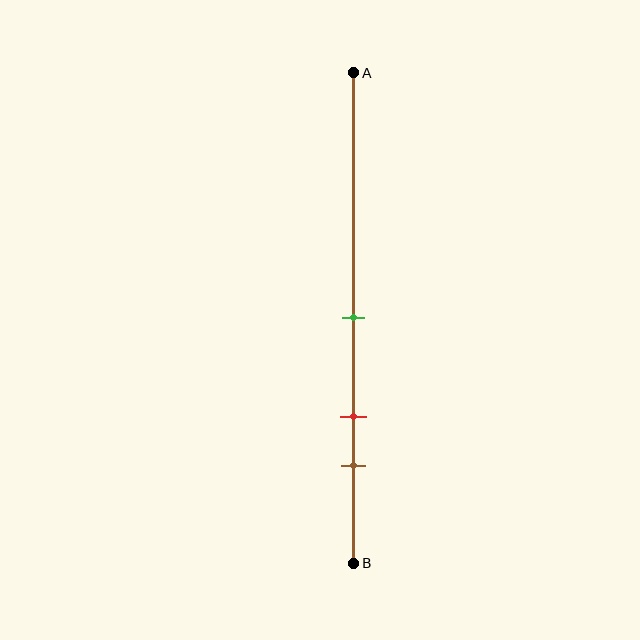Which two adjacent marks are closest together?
The red and brown marks are the closest adjacent pair.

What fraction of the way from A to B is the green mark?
The green mark is approximately 50% (0.5) of the way from A to B.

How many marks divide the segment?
There are 3 marks dividing the segment.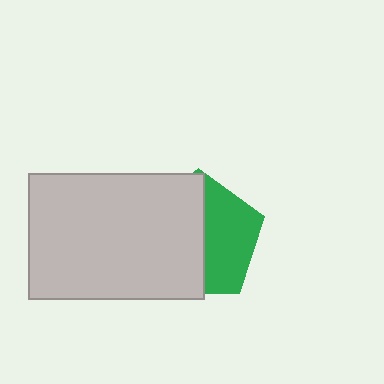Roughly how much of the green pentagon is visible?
A small part of it is visible (roughly 43%).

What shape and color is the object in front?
The object in front is a light gray rectangle.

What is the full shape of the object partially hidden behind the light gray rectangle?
The partially hidden object is a green pentagon.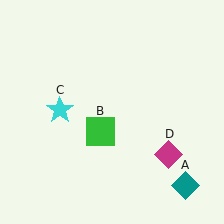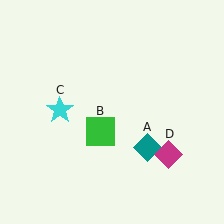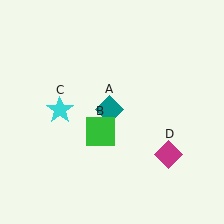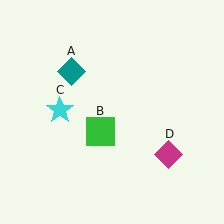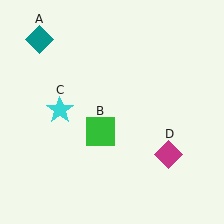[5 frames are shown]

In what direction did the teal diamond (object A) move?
The teal diamond (object A) moved up and to the left.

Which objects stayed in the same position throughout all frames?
Green square (object B) and cyan star (object C) and magenta diamond (object D) remained stationary.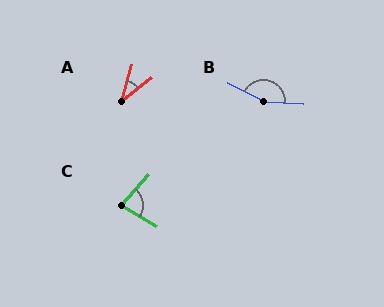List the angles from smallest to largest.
A (35°), C (79°), B (155°).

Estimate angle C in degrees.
Approximately 79 degrees.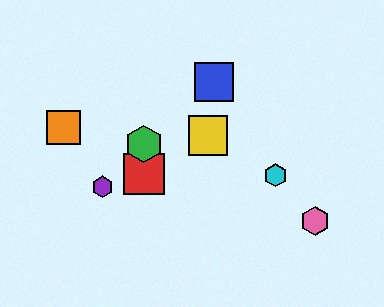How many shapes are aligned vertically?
2 shapes (the red square, the green hexagon) are aligned vertically.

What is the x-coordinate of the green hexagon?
The green hexagon is at x≈144.